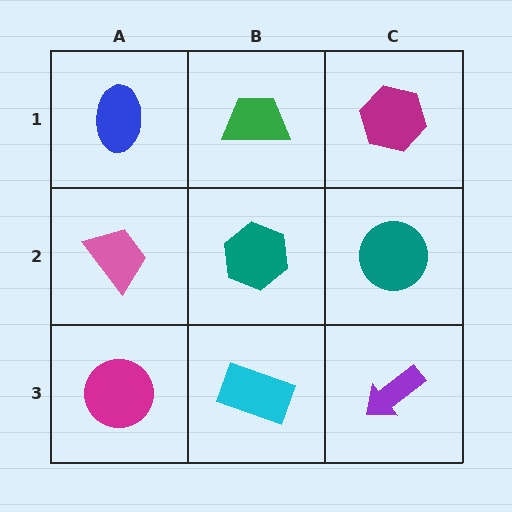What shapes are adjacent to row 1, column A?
A pink trapezoid (row 2, column A), a green trapezoid (row 1, column B).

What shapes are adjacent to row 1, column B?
A teal hexagon (row 2, column B), a blue ellipse (row 1, column A), a magenta hexagon (row 1, column C).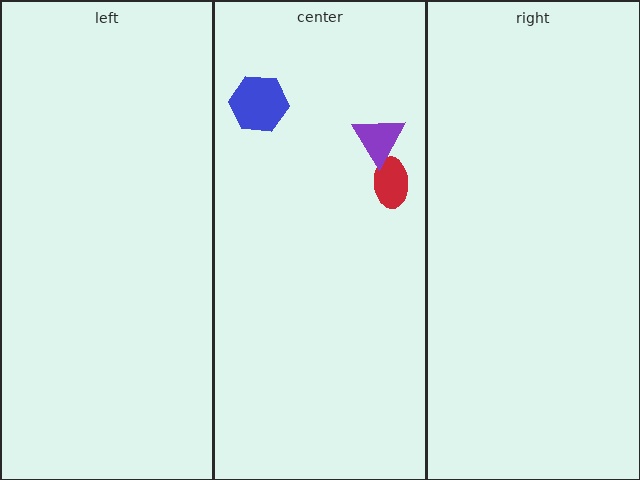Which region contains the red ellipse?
The center region.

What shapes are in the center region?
The red ellipse, the purple triangle, the blue hexagon.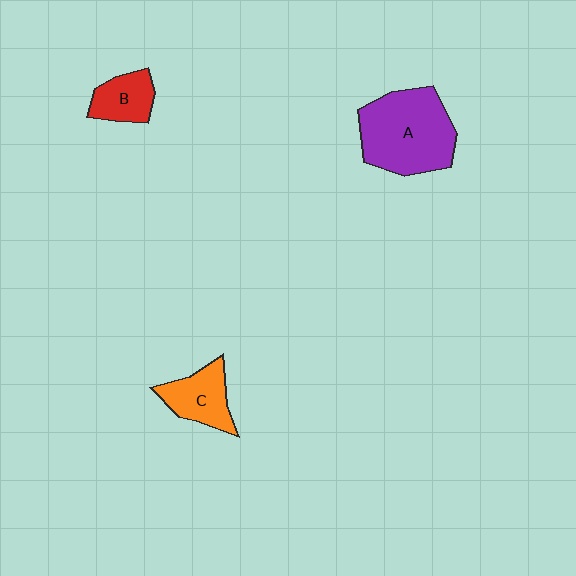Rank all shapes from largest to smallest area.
From largest to smallest: A (purple), C (orange), B (red).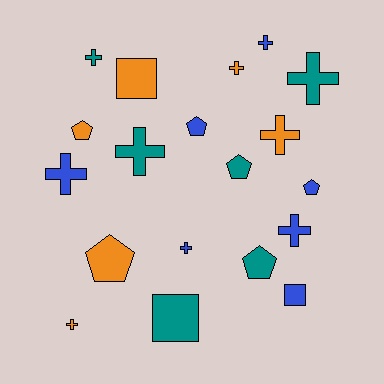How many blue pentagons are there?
There are 2 blue pentagons.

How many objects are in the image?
There are 19 objects.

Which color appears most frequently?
Blue, with 7 objects.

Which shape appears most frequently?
Cross, with 10 objects.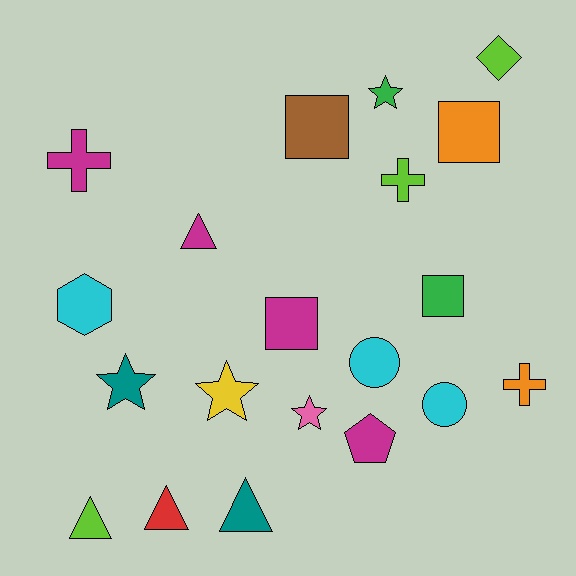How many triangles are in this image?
There are 4 triangles.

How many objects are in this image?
There are 20 objects.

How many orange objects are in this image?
There are 2 orange objects.